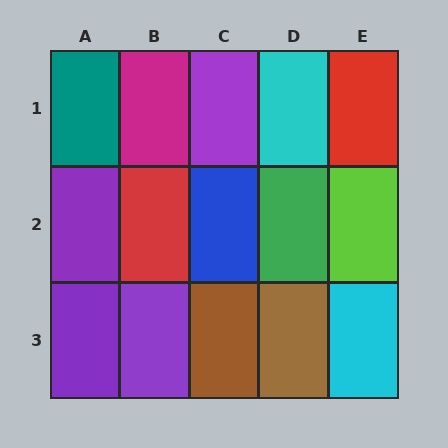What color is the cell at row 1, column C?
Purple.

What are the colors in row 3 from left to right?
Purple, purple, brown, brown, cyan.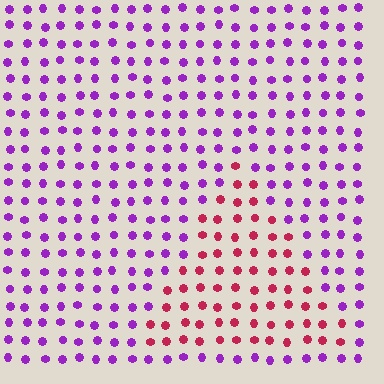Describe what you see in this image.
The image is filled with small purple elements in a uniform arrangement. A triangle-shaped region is visible where the elements are tinted to a slightly different hue, forming a subtle color boundary.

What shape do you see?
I see a triangle.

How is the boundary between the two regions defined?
The boundary is defined purely by a slight shift in hue (about 58 degrees). Spacing, size, and orientation are identical on both sides.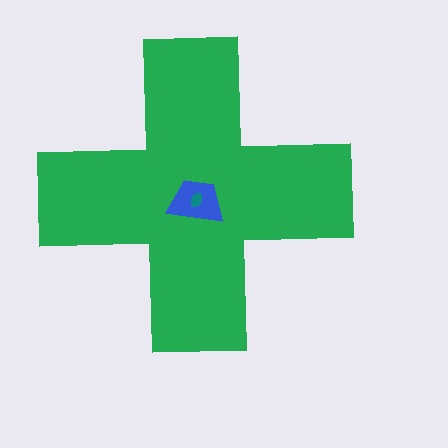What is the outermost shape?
The green cross.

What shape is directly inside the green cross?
The blue trapezoid.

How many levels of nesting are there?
3.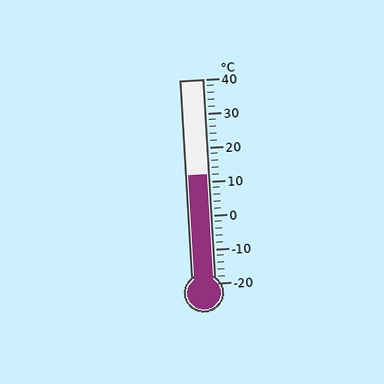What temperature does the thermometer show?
The thermometer shows approximately 12°C.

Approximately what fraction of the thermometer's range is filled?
The thermometer is filled to approximately 55% of its range.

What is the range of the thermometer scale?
The thermometer scale ranges from -20°C to 40°C.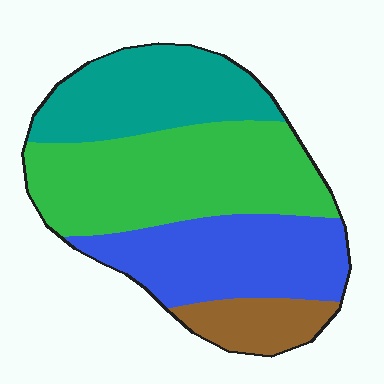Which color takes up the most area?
Green, at roughly 40%.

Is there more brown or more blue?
Blue.